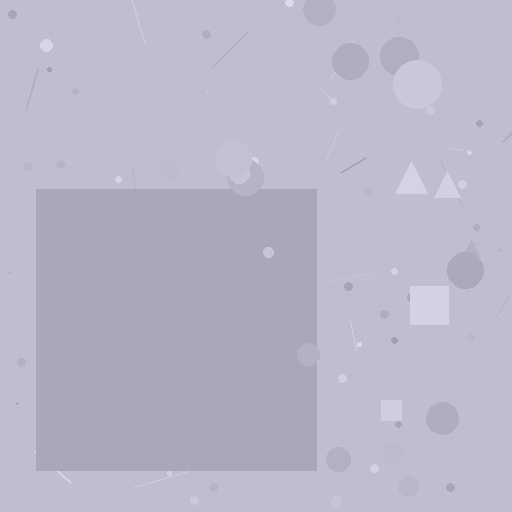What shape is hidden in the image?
A square is hidden in the image.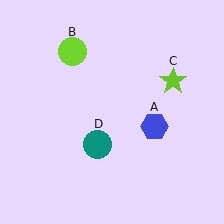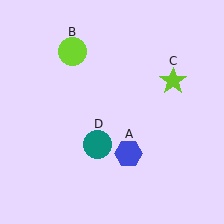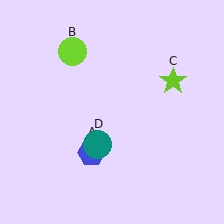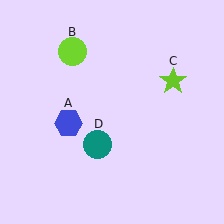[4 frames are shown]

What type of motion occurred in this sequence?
The blue hexagon (object A) rotated clockwise around the center of the scene.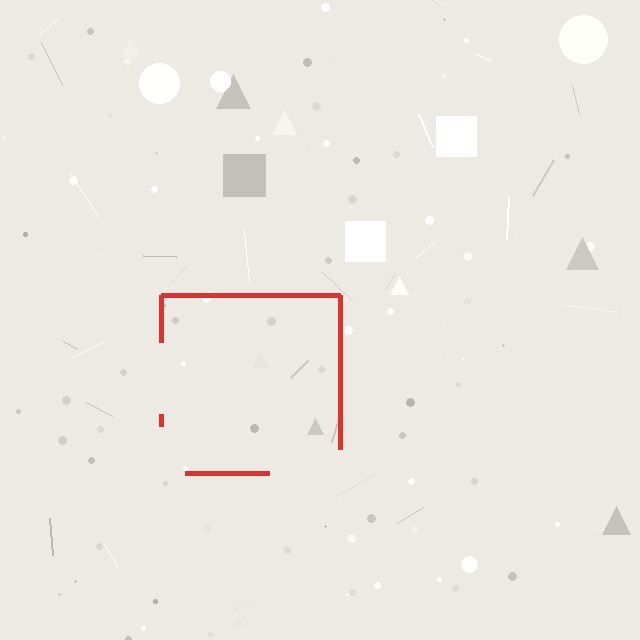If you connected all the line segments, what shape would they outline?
They would outline a square.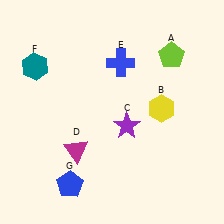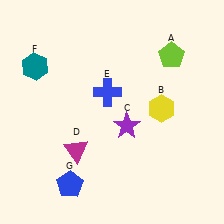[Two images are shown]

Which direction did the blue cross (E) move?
The blue cross (E) moved down.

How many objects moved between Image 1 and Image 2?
1 object moved between the two images.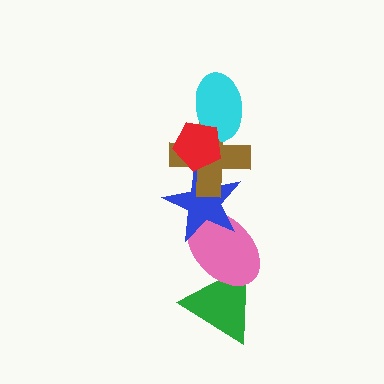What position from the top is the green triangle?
The green triangle is 6th from the top.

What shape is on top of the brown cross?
The cyan ellipse is on top of the brown cross.